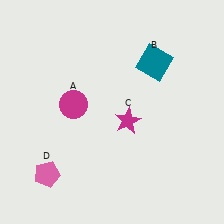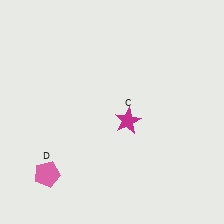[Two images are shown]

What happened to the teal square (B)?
The teal square (B) was removed in Image 2. It was in the top-right area of Image 1.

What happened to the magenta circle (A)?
The magenta circle (A) was removed in Image 2. It was in the top-left area of Image 1.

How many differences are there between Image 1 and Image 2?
There are 2 differences between the two images.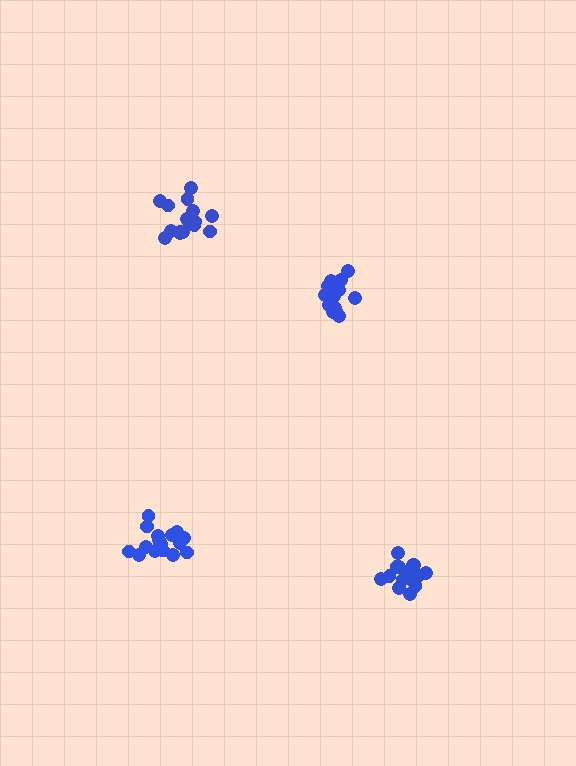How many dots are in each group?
Group 1: 17 dots, Group 2: 16 dots, Group 3: 15 dots, Group 4: 17 dots (65 total).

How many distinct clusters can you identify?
There are 4 distinct clusters.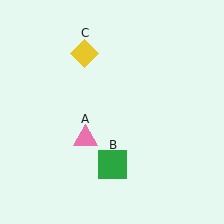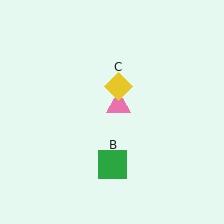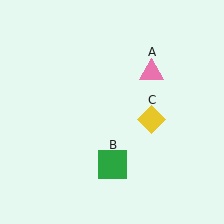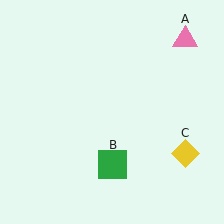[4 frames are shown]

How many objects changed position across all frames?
2 objects changed position: pink triangle (object A), yellow diamond (object C).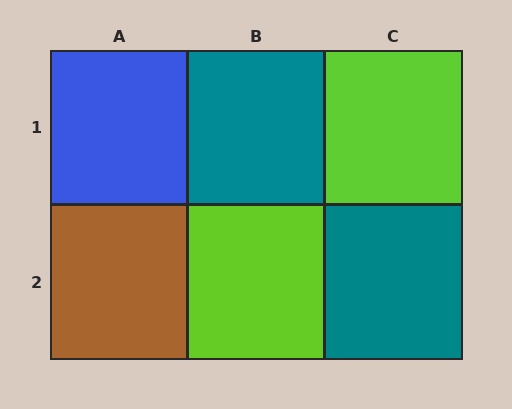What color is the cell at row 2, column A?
Brown.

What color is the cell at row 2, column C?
Teal.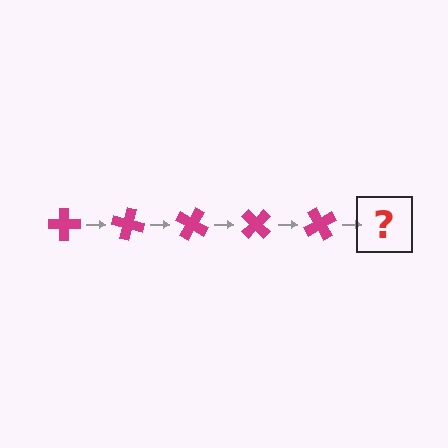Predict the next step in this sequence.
The next step is a magenta cross rotated 75 degrees.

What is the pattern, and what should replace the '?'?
The pattern is that the cross rotates 15 degrees each step. The '?' should be a magenta cross rotated 75 degrees.